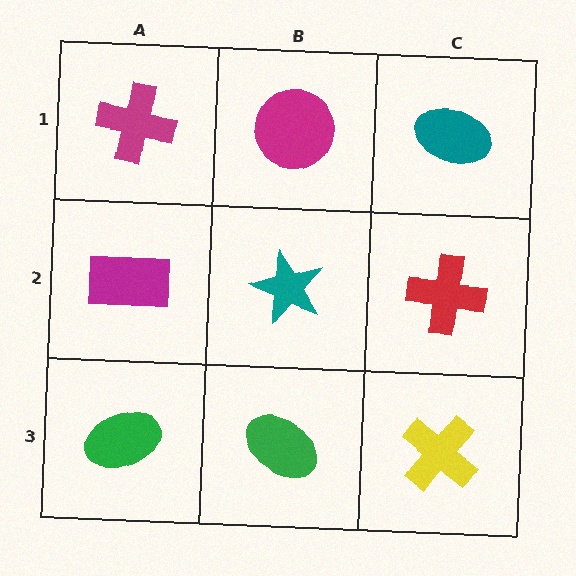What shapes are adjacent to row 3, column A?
A magenta rectangle (row 2, column A), a green ellipse (row 3, column B).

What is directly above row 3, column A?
A magenta rectangle.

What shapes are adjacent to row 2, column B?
A magenta circle (row 1, column B), a green ellipse (row 3, column B), a magenta rectangle (row 2, column A), a red cross (row 2, column C).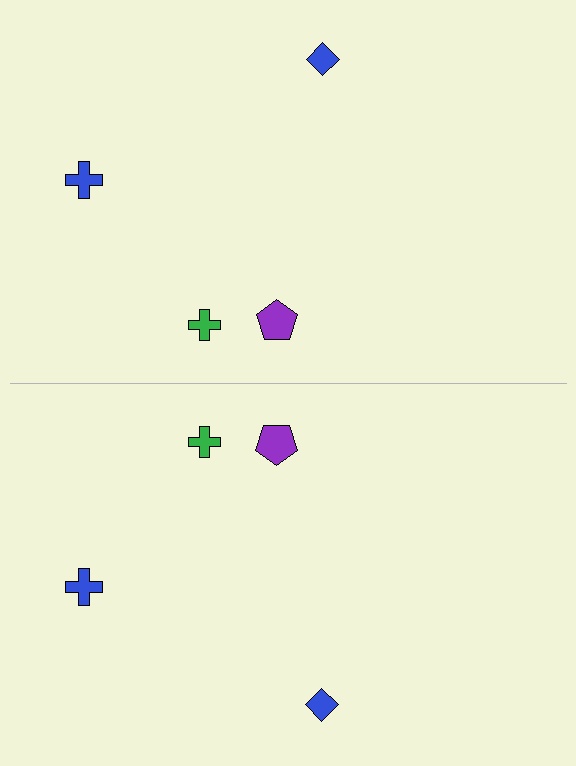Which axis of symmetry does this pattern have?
The pattern has a horizontal axis of symmetry running through the center of the image.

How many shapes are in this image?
There are 8 shapes in this image.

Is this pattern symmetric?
Yes, this pattern has bilateral (reflection) symmetry.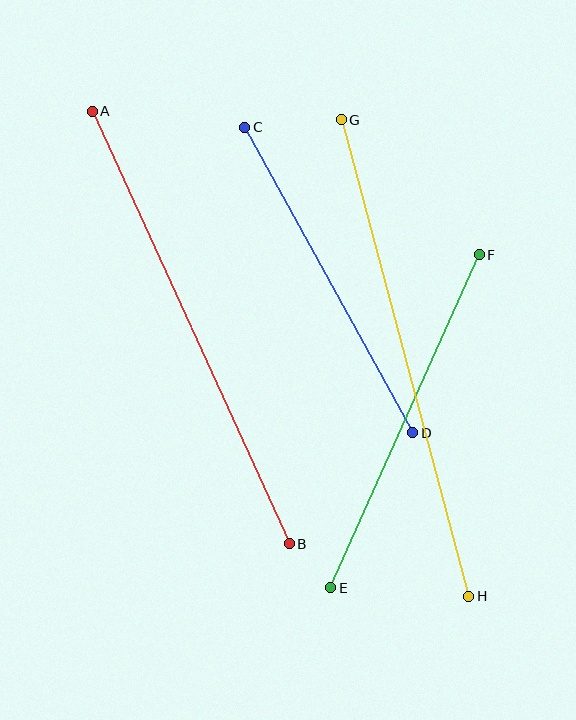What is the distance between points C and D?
The distance is approximately 348 pixels.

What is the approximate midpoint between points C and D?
The midpoint is at approximately (329, 280) pixels.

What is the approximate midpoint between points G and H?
The midpoint is at approximately (405, 358) pixels.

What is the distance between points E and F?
The distance is approximately 364 pixels.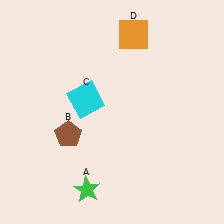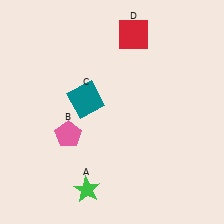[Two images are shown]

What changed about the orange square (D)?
In Image 1, D is orange. In Image 2, it changed to red.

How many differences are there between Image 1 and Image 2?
There are 3 differences between the two images.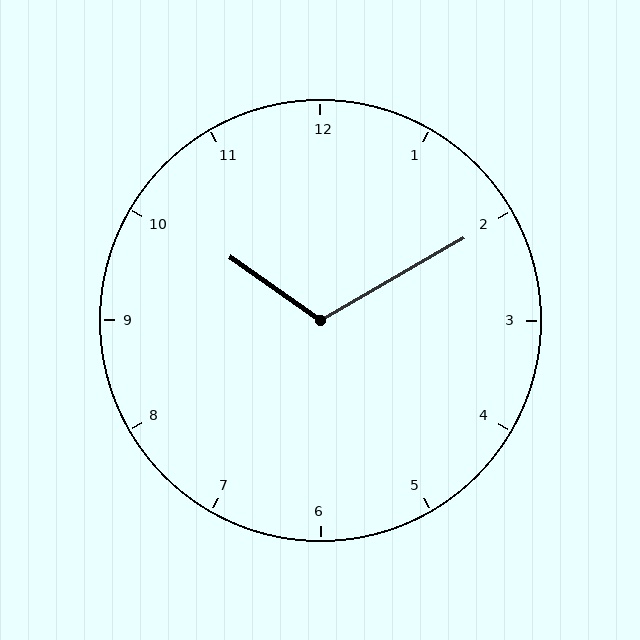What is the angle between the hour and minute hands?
Approximately 115 degrees.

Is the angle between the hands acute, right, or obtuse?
It is obtuse.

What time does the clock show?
10:10.